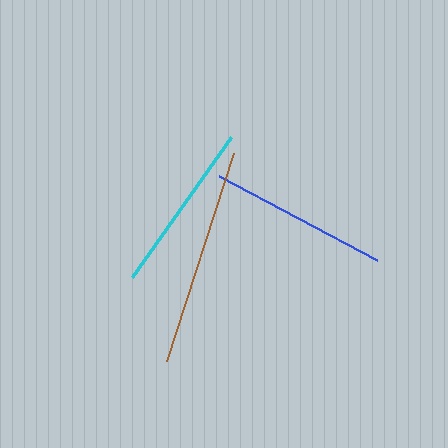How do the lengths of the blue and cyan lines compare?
The blue and cyan lines are approximately the same length.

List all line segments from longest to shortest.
From longest to shortest: brown, blue, cyan.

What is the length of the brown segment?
The brown segment is approximately 219 pixels long.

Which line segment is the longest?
The brown line is the longest at approximately 219 pixels.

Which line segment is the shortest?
The cyan line is the shortest at approximately 172 pixels.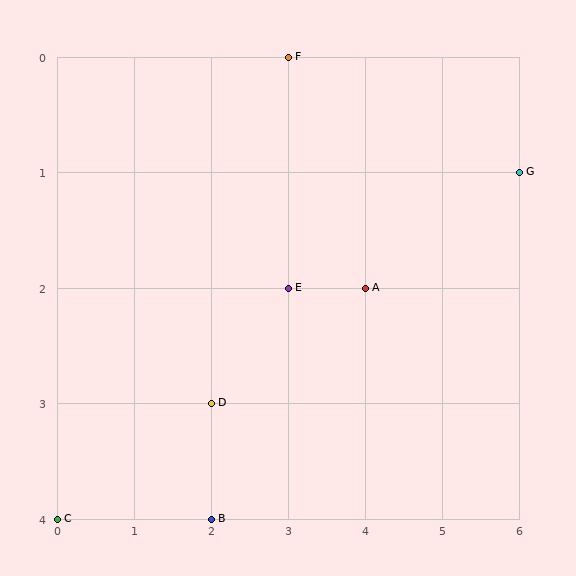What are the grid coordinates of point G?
Point G is at grid coordinates (6, 1).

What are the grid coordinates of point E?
Point E is at grid coordinates (3, 2).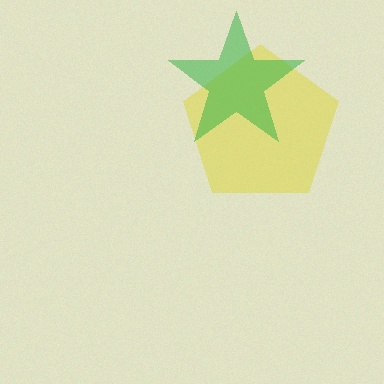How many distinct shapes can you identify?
There are 2 distinct shapes: a yellow pentagon, a green star.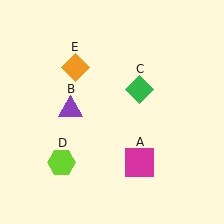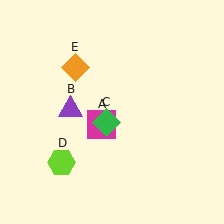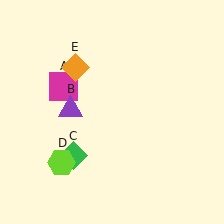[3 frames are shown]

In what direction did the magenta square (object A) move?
The magenta square (object A) moved up and to the left.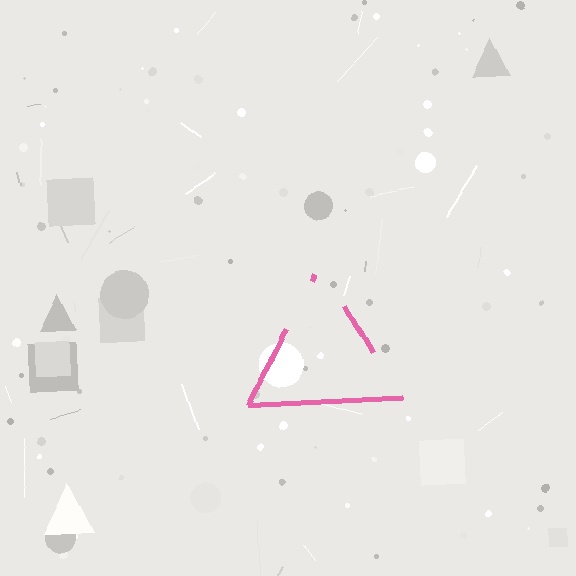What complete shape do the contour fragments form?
The contour fragments form a triangle.